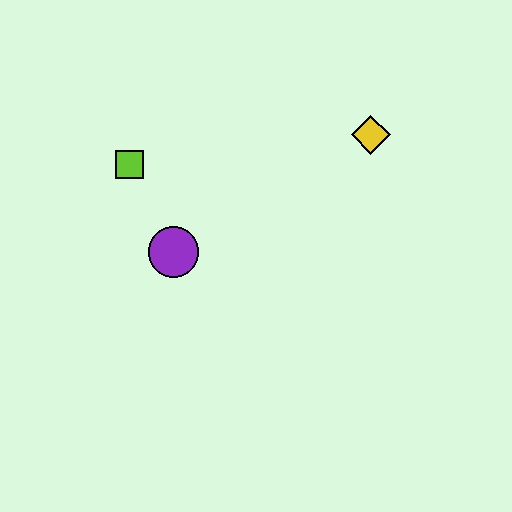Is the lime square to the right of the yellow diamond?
No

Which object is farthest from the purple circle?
The yellow diamond is farthest from the purple circle.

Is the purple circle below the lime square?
Yes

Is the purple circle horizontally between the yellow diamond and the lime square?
Yes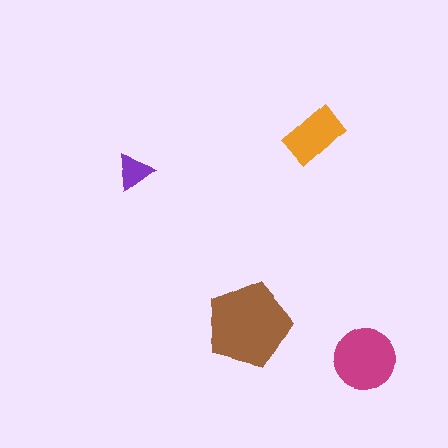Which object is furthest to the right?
The magenta circle is rightmost.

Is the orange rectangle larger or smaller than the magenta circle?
Smaller.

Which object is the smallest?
The purple triangle.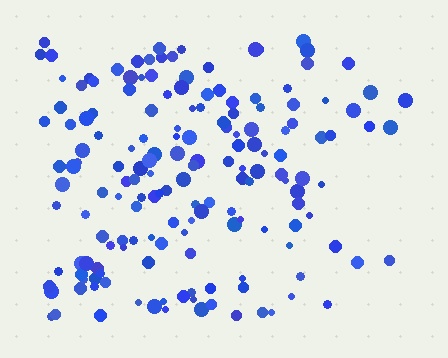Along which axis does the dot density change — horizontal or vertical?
Horizontal.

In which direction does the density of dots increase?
From right to left, with the left side densest.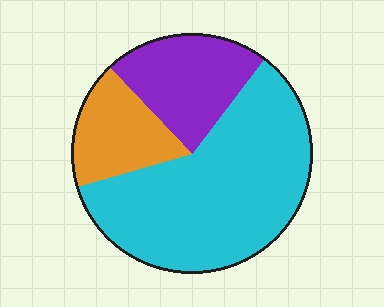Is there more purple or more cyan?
Cyan.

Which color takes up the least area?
Orange, at roughly 20%.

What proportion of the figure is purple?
Purple covers roughly 25% of the figure.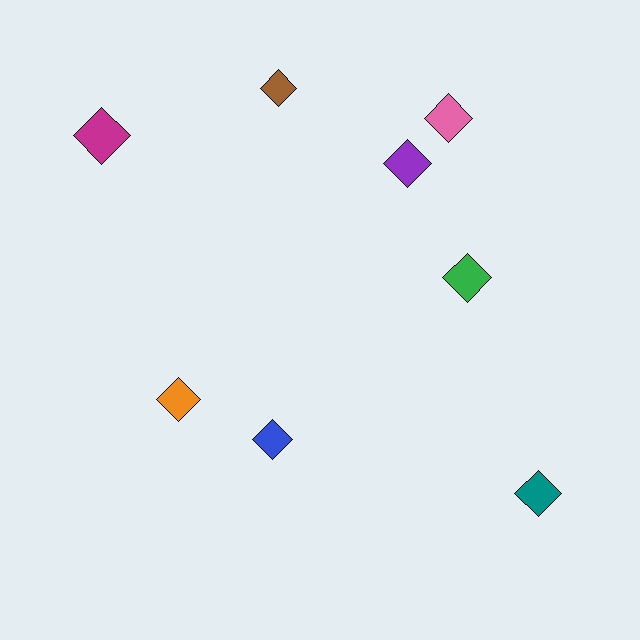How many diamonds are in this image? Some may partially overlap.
There are 8 diamonds.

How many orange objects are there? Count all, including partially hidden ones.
There is 1 orange object.